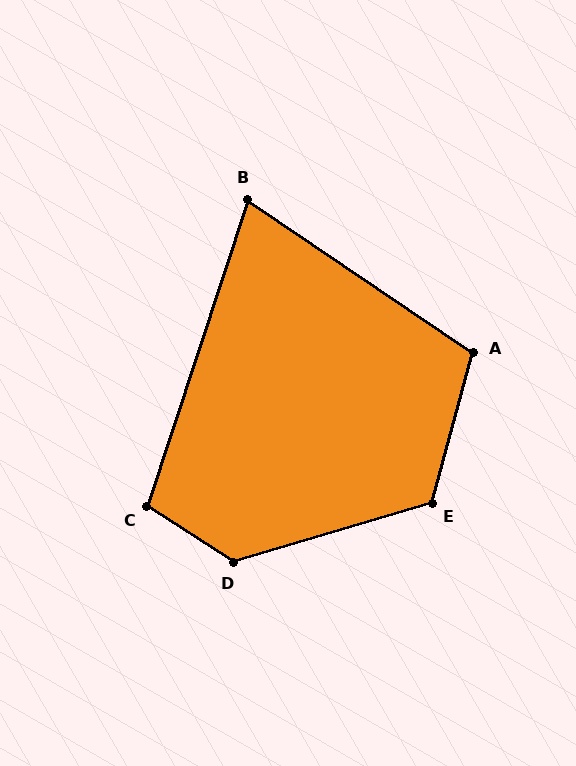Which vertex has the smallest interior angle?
B, at approximately 74 degrees.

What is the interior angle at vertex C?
Approximately 105 degrees (obtuse).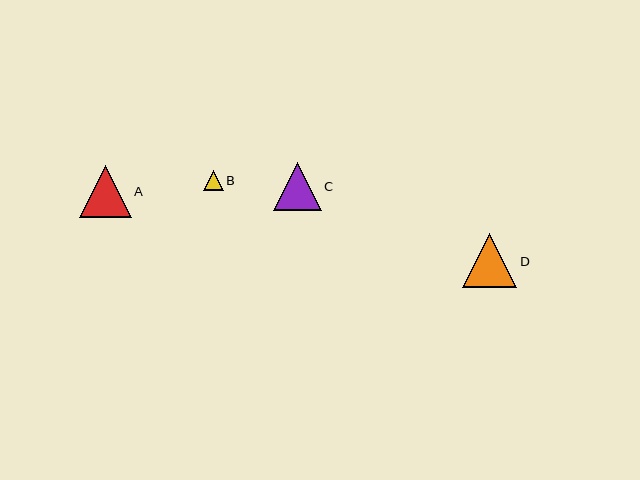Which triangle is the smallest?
Triangle B is the smallest with a size of approximately 20 pixels.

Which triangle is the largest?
Triangle D is the largest with a size of approximately 54 pixels.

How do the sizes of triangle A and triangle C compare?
Triangle A and triangle C are approximately the same size.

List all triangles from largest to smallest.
From largest to smallest: D, A, C, B.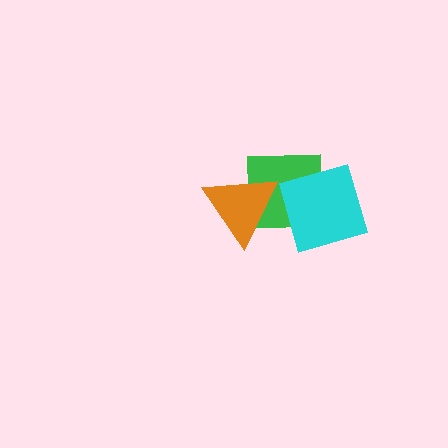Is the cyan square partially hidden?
No, no other shape covers it.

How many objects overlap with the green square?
2 objects overlap with the green square.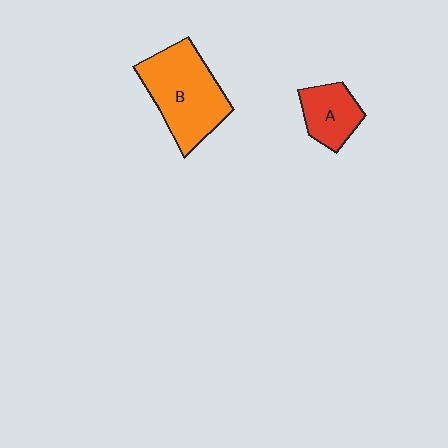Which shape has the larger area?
Shape B (orange).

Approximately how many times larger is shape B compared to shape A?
Approximately 2.0 times.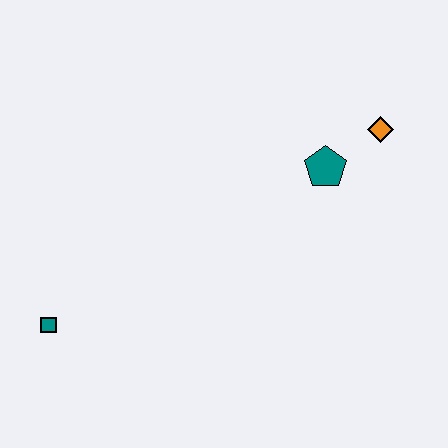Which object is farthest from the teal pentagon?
The teal square is farthest from the teal pentagon.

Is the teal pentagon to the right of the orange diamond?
No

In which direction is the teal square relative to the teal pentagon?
The teal square is to the left of the teal pentagon.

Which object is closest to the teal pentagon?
The orange diamond is closest to the teal pentagon.